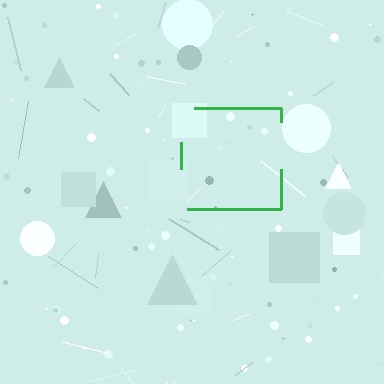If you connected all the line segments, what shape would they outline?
They would outline a square.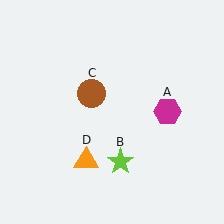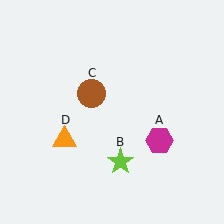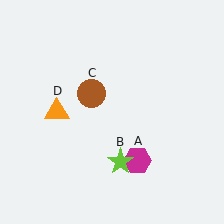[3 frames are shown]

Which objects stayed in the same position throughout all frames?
Lime star (object B) and brown circle (object C) remained stationary.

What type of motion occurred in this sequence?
The magenta hexagon (object A), orange triangle (object D) rotated clockwise around the center of the scene.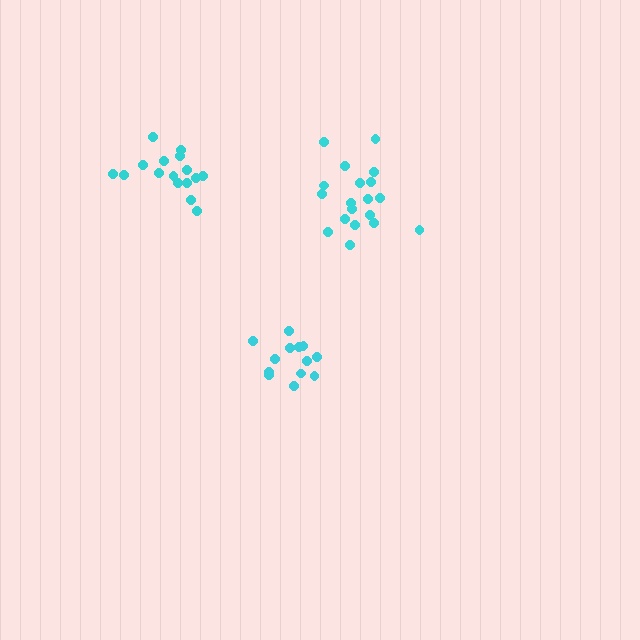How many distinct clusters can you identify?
There are 3 distinct clusters.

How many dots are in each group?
Group 1: 19 dots, Group 2: 13 dots, Group 3: 16 dots (48 total).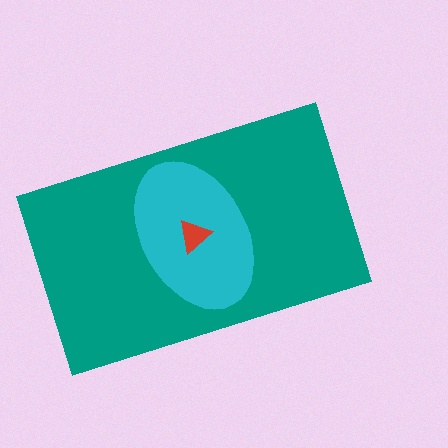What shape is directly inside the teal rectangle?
The cyan ellipse.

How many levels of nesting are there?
3.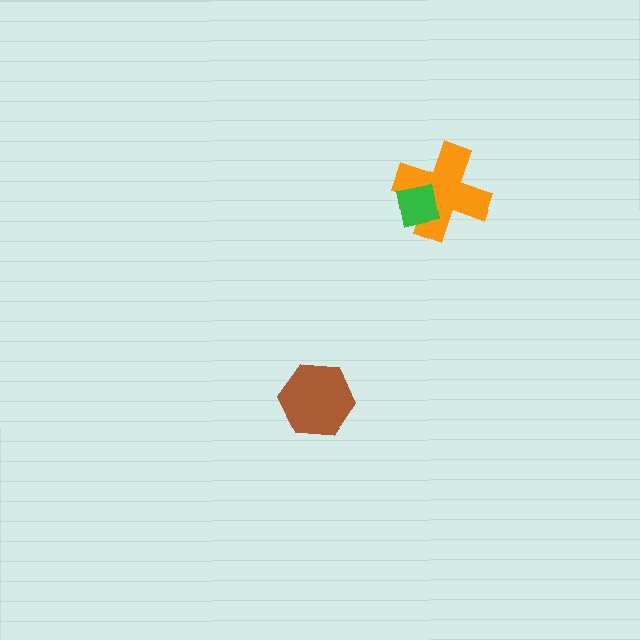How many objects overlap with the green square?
1 object overlaps with the green square.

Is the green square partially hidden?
No, no other shape covers it.